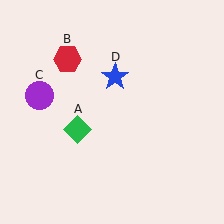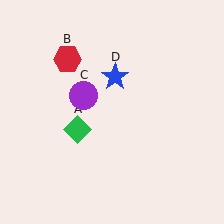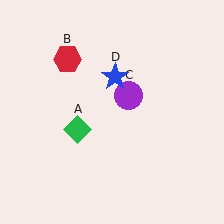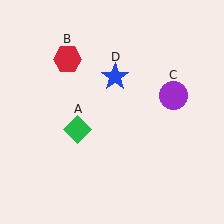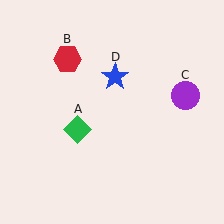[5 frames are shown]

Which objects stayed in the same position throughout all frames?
Green diamond (object A) and red hexagon (object B) and blue star (object D) remained stationary.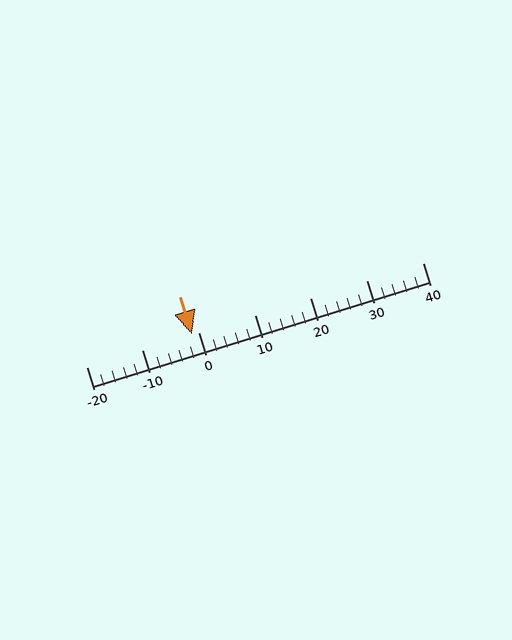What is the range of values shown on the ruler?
The ruler shows values from -20 to 40.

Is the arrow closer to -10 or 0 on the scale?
The arrow is closer to 0.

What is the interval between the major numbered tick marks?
The major tick marks are spaced 10 units apart.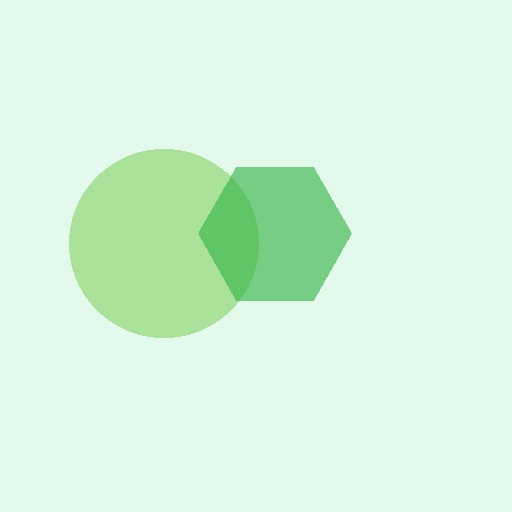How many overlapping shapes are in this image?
There are 2 overlapping shapes in the image.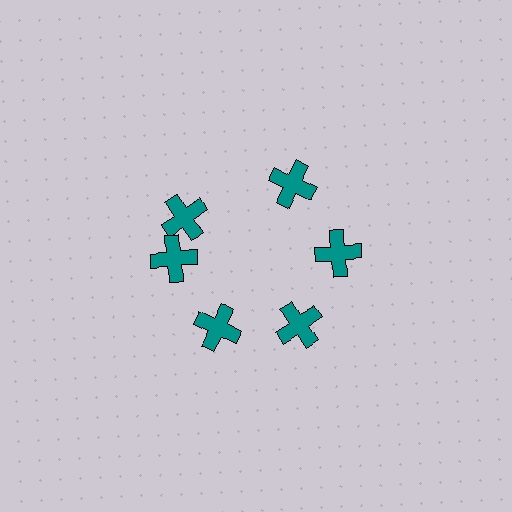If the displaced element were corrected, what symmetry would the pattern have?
It would have 6-fold rotational symmetry — the pattern would map onto itself every 60 degrees.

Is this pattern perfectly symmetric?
No. The 6 teal crosses are arranged in a ring, but one element near the 11 o'clock position is rotated out of alignment along the ring, breaking the 6-fold rotational symmetry.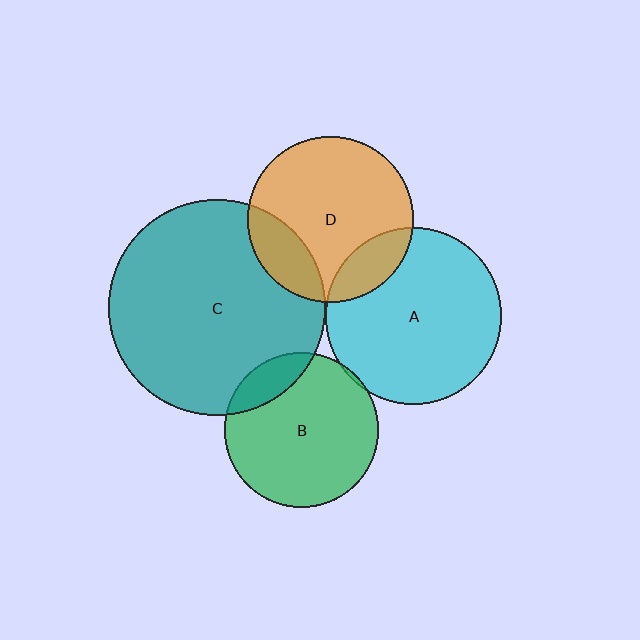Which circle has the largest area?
Circle C (teal).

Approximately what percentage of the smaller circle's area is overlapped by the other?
Approximately 5%.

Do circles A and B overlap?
Yes.